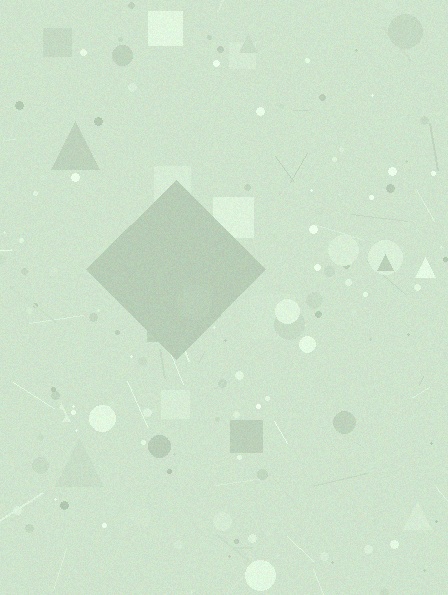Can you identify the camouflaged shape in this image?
The camouflaged shape is a diamond.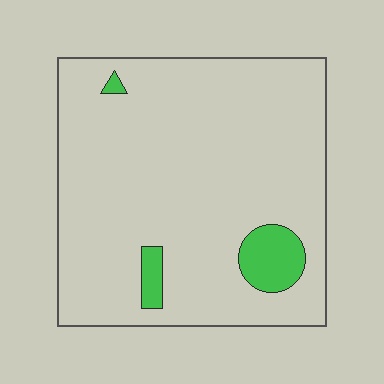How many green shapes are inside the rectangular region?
3.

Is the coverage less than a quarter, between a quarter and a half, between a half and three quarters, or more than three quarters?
Less than a quarter.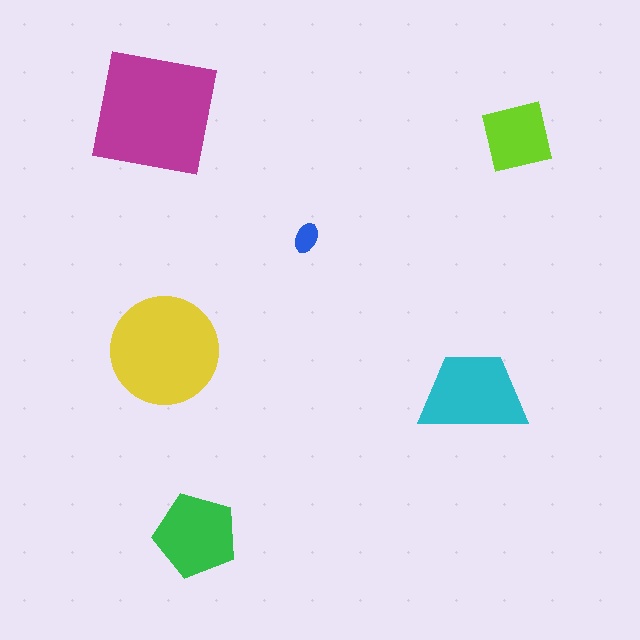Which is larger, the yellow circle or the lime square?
The yellow circle.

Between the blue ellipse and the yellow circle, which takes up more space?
The yellow circle.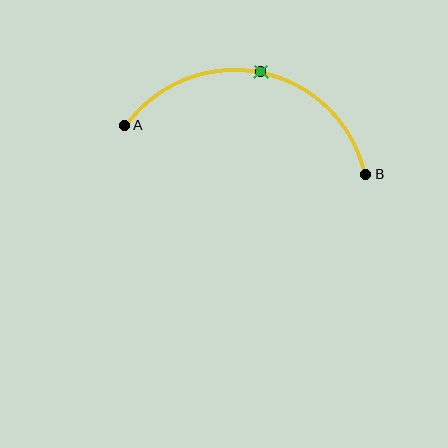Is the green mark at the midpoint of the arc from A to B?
Yes. The green mark lies on the arc at equal arc-length from both A and B — it is the arc midpoint.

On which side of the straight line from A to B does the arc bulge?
The arc bulges above the straight line connecting A and B.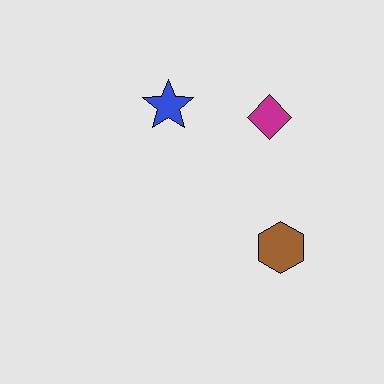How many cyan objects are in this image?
There are no cyan objects.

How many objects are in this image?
There are 3 objects.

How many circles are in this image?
There are no circles.